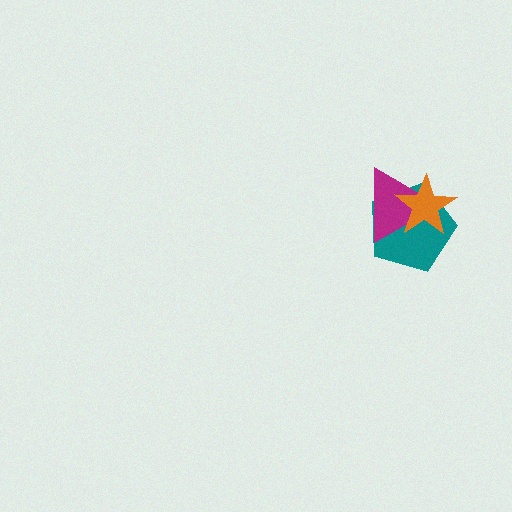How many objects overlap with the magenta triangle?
2 objects overlap with the magenta triangle.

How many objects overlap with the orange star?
2 objects overlap with the orange star.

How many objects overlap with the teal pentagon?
2 objects overlap with the teal pentagon.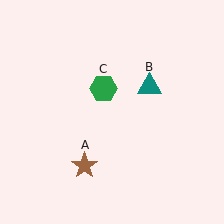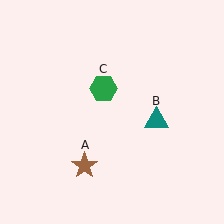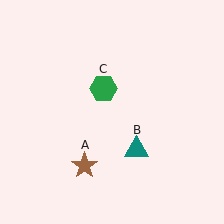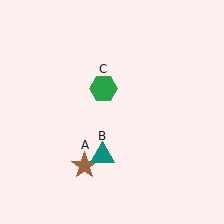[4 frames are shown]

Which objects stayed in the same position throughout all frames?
Brown star (object A) and green hexagon (object C) remained stationary.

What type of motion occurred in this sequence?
The teal triangle (object B) rotated clockwise around the center of the scene.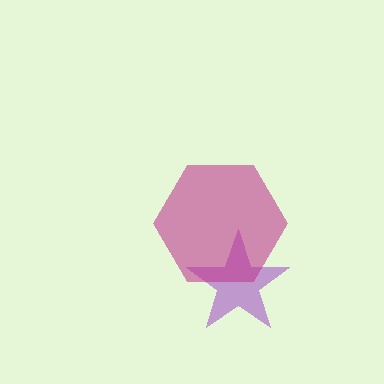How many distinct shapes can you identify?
There are 2 distinct shapes: a purple star, a magenta hexagon.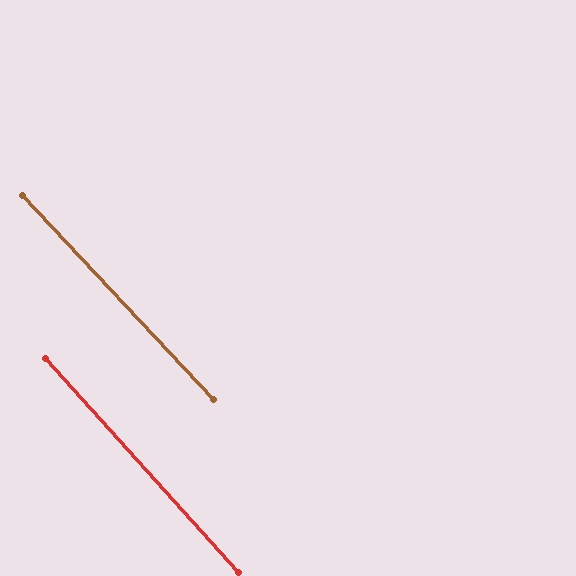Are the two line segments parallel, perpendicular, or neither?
Parallel — their directions differ by only 1.2°.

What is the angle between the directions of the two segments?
Approximately 1 degree.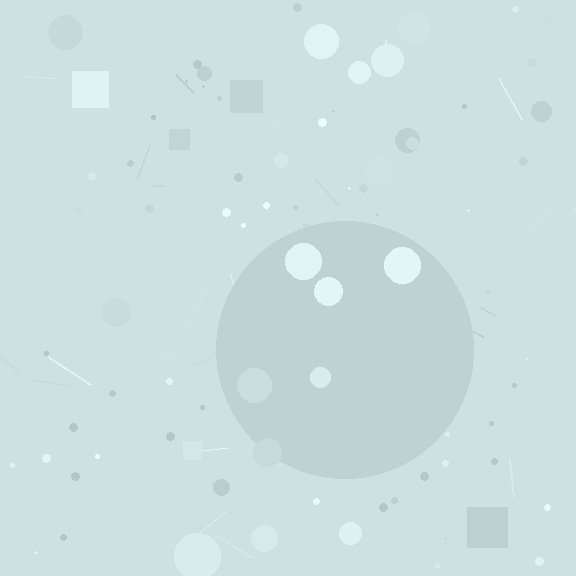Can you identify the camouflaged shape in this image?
The camouflaged shape is a circle.